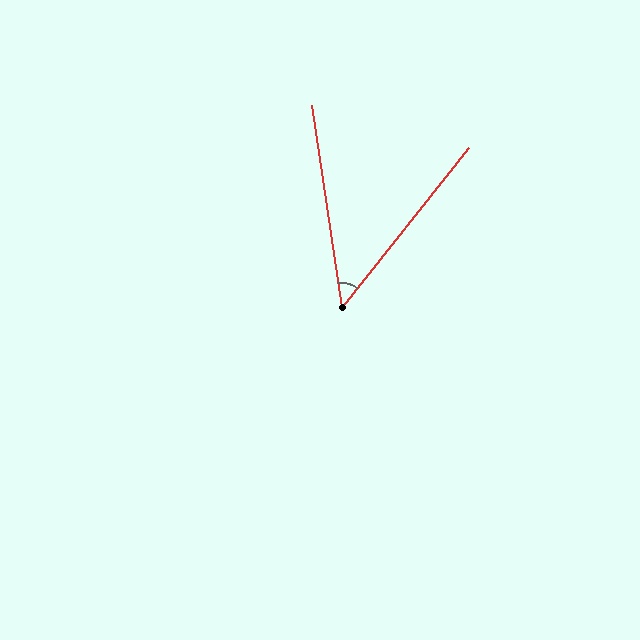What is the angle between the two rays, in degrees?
Approximately 47 degrees.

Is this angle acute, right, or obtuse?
It is acute.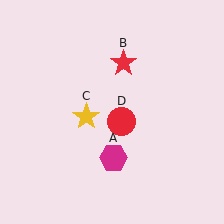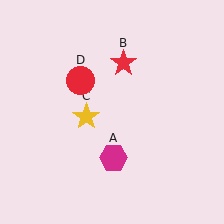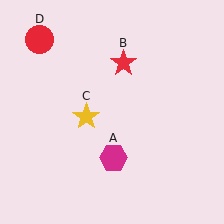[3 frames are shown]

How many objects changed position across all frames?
1 object changed position: red circle (object D).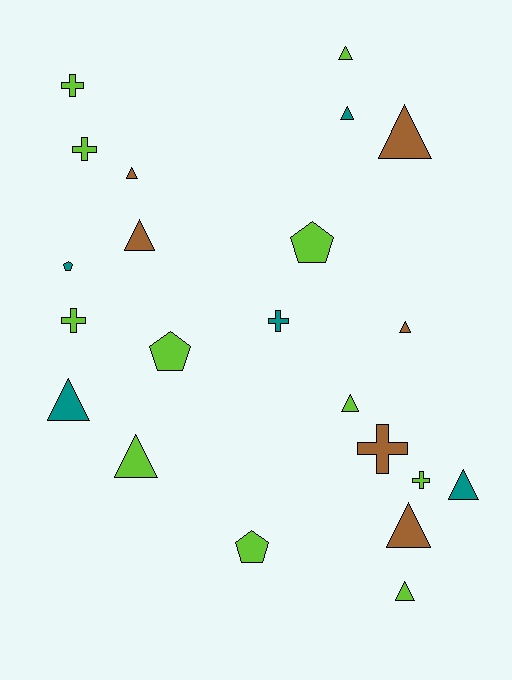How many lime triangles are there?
There are 4 lime triangles.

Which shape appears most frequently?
Triangle, with 12 objects.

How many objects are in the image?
There are 22 objects.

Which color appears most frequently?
Lime, with 11 objects.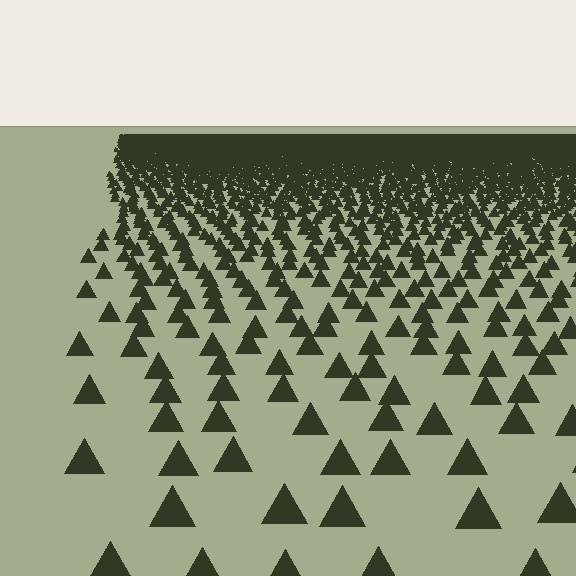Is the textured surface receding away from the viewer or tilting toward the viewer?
The surface is receding away from the viewer. Texture elements get smaller and denser toward the top.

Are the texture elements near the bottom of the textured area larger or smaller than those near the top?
Larger. Near the bottom, elements are closer to the viewer and appear at a bigger on-screen size.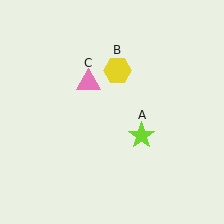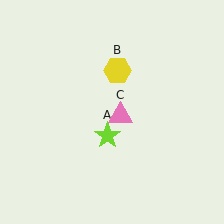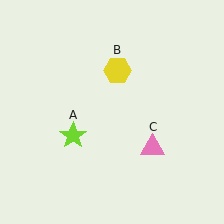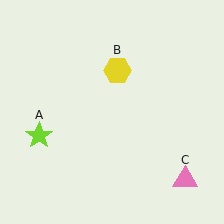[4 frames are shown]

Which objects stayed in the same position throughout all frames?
Yellow hexagon (object B) remained stationary.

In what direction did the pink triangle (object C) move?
The pink triangle (object C) moved down and to the right.